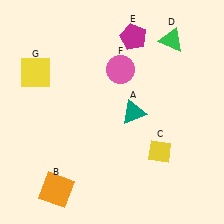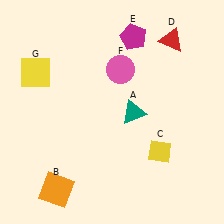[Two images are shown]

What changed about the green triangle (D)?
In Image 1, D is green. In Image 2, it changed to red.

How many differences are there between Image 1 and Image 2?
There is 1 difference between the two images.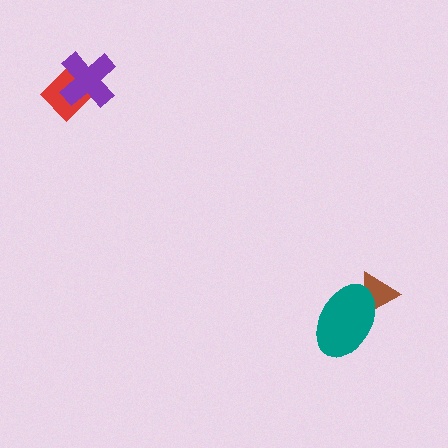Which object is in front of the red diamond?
The purple cross is in front of the red diamond.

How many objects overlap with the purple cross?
1 object overlaps with the purple cross.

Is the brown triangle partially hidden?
Yes, it is partially covered by another shape.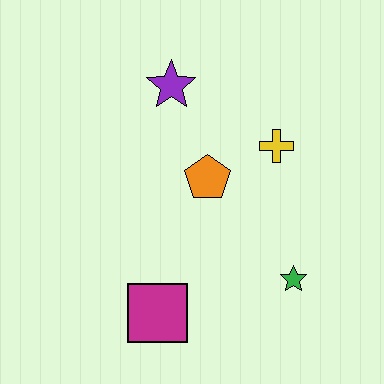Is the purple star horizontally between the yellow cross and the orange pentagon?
No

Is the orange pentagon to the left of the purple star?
No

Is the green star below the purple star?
Yes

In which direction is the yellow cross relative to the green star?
The yellow cross is above the green star.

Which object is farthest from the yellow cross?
The magenta square is farthest from the yellow cross.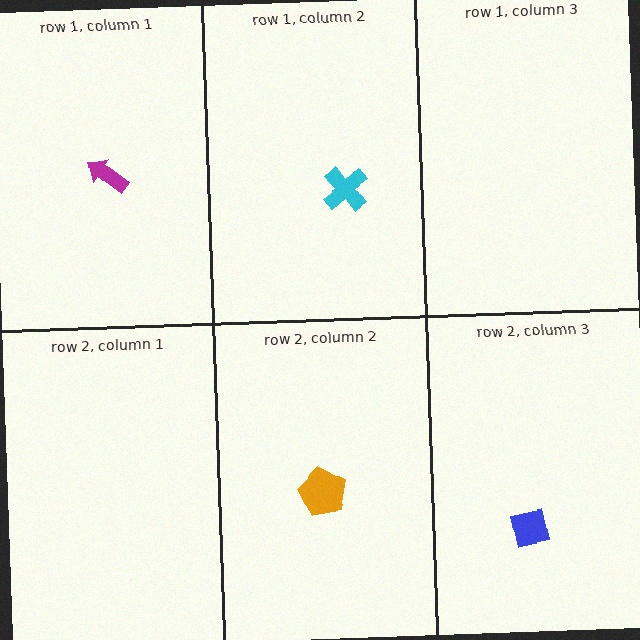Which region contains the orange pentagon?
The row 2, column 2 region.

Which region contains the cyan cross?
The row 1, column 2 region.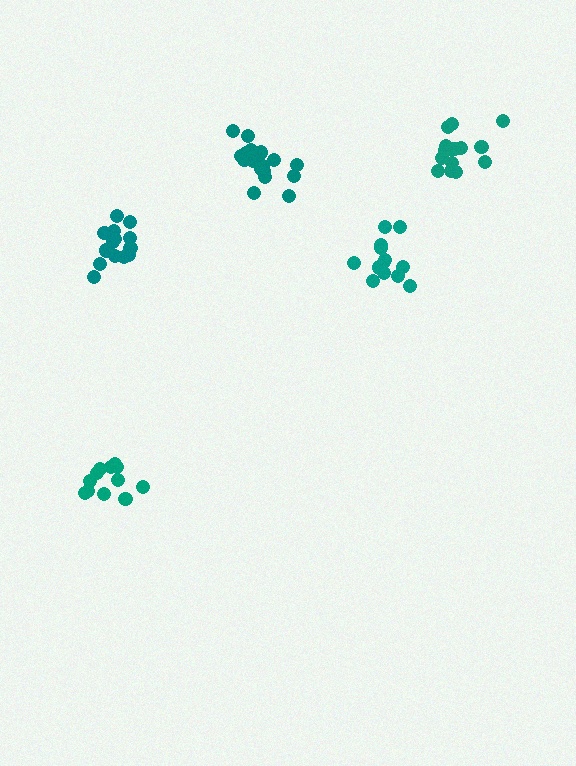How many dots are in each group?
Group 1: 14 dots, Group 2: 13 dots, Group 3: 17 dots, Group 4: 15 dots, Group 5: 12 dots (71 total).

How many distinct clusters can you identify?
There are 5 distinct clusters.